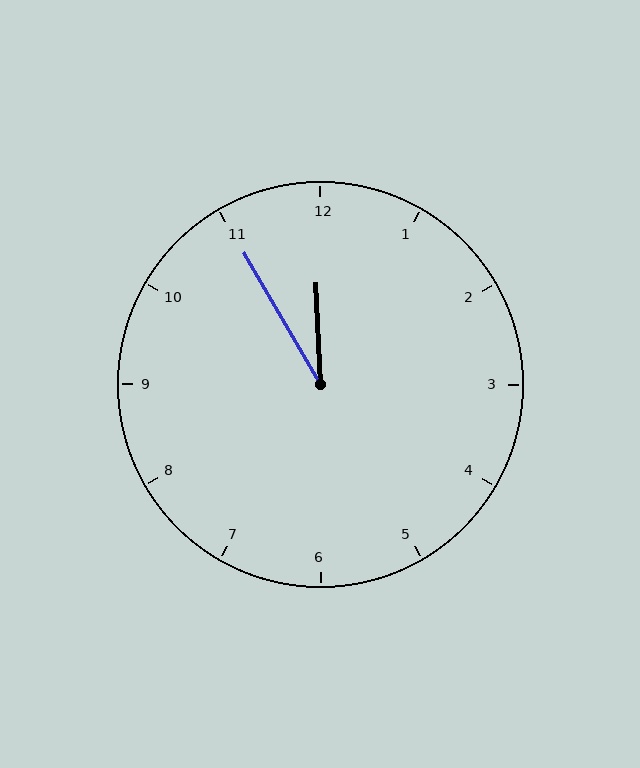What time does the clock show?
11:55.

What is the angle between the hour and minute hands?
Approximately 28 degrees.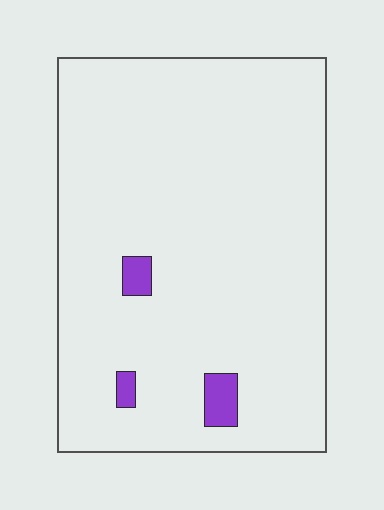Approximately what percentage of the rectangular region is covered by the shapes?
Approximately 5%.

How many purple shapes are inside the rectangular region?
3.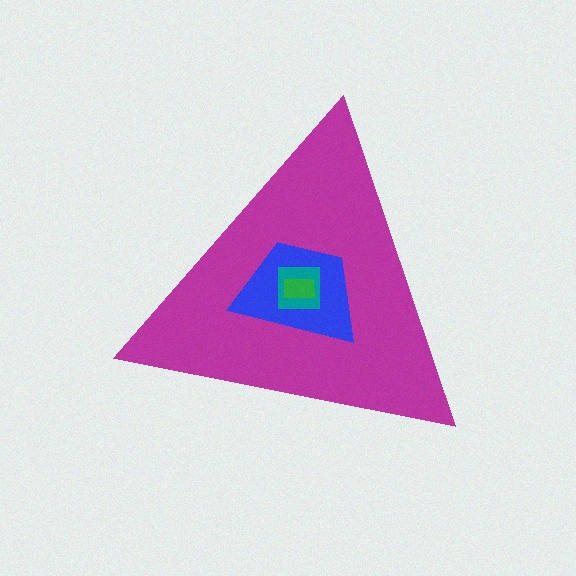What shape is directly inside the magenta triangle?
The blue trapezoid.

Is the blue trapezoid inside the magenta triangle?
Yes.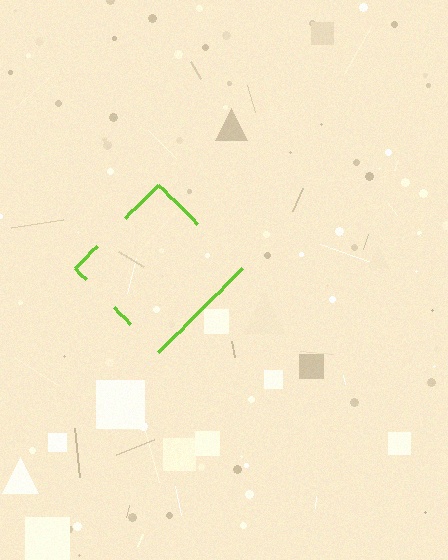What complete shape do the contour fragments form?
The contour fragments form a diamond.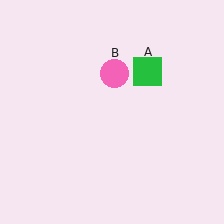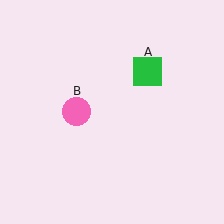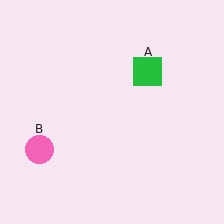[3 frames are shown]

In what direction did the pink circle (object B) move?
The pink circle (object B) moved down and to the left.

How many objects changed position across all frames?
1 object changed position: pink circle (object B).